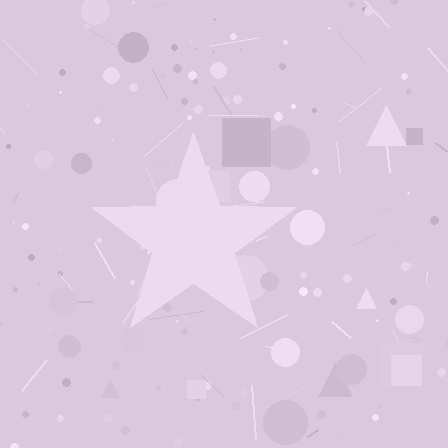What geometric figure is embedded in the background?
A star is embedded in the background.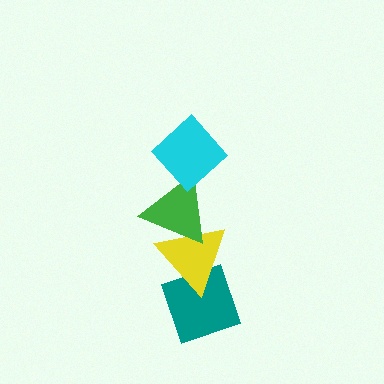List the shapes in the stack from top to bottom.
From top to bottom: the cyan diamond, the green triangle, the yellow triangle, the teal diamond.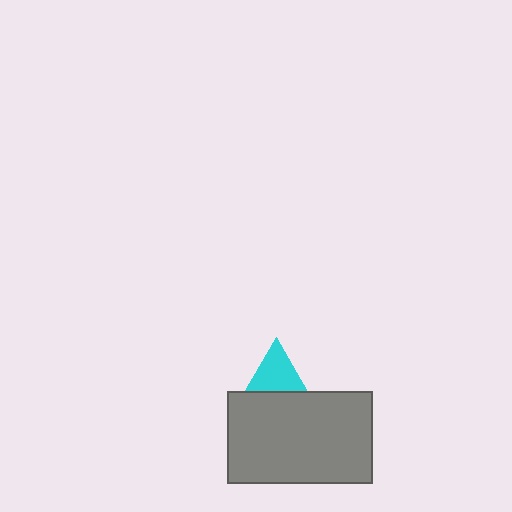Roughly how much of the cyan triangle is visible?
A small part of it is visible (roughly 44%).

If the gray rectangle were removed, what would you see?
You would see the complete cyan triangle.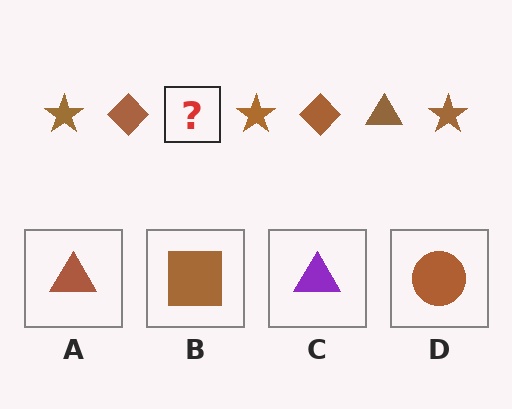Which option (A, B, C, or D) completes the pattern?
A.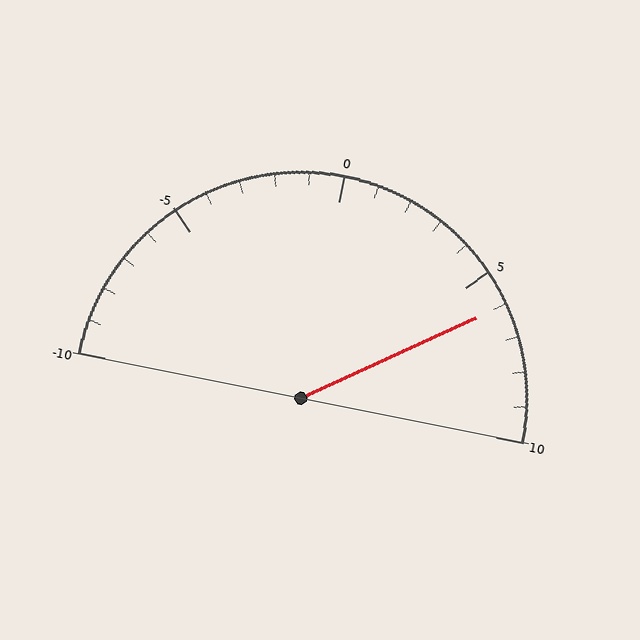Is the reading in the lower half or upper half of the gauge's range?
The reading is in the upper half of the range (-10 to 10).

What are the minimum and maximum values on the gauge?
The gauge ranges from -10 to 10.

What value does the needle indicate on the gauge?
The needle indicates approximately 6.